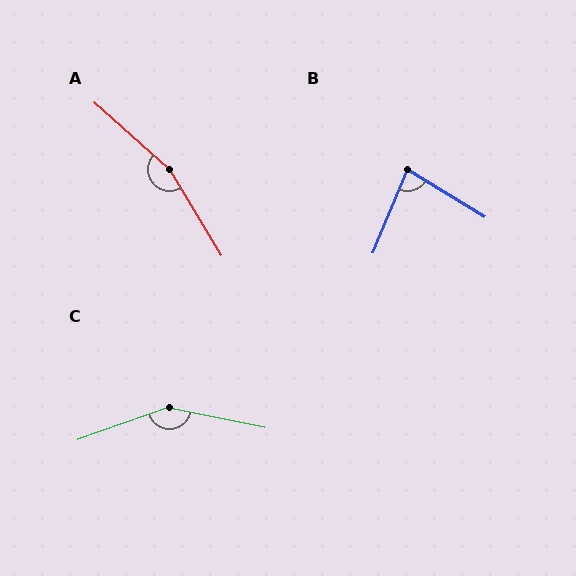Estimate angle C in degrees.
Approximately 149 degrees.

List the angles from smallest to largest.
B (81°), C (149°), A (163°).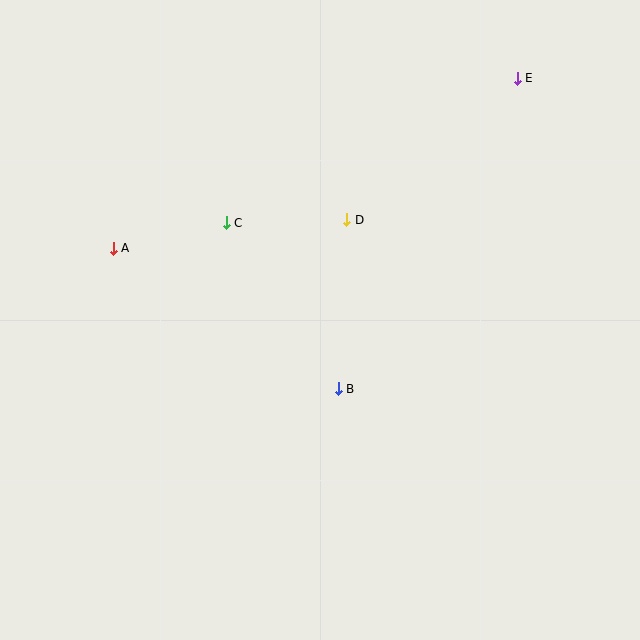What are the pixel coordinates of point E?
Point E is at (517, 78).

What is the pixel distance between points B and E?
The distance between B and E is 358 pixels.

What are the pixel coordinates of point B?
Point B is at (338, 389).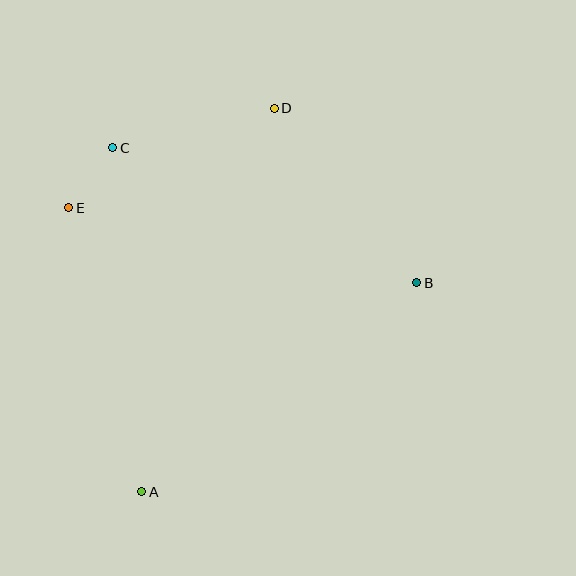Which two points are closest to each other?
Points C and E are closest to each other.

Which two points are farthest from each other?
Points A and D are farthest from each other.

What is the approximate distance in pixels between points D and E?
The distance between D and E is approximately 228 pixels.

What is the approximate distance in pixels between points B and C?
The distance between B and C is approximately 332 pixels.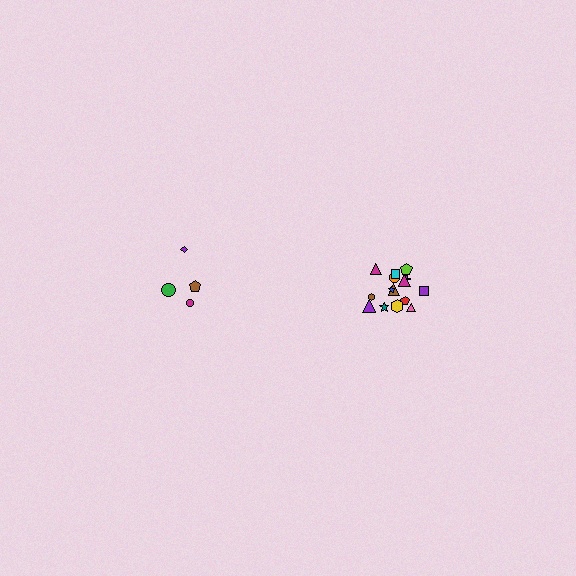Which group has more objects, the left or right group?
The right group.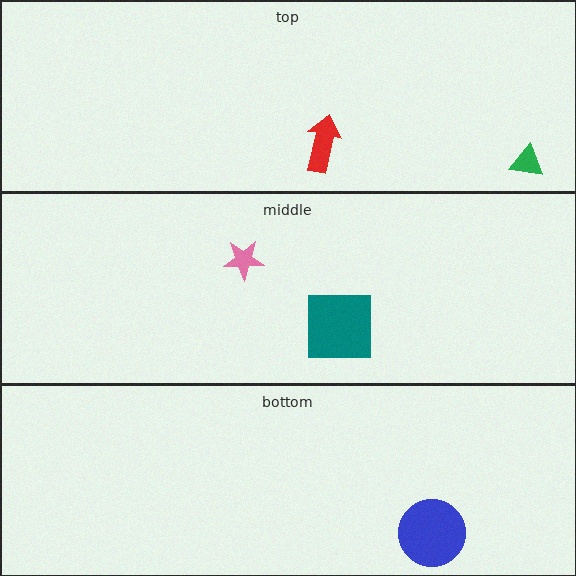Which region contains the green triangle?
The top region.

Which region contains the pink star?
The middle region.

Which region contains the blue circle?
The bottom region.